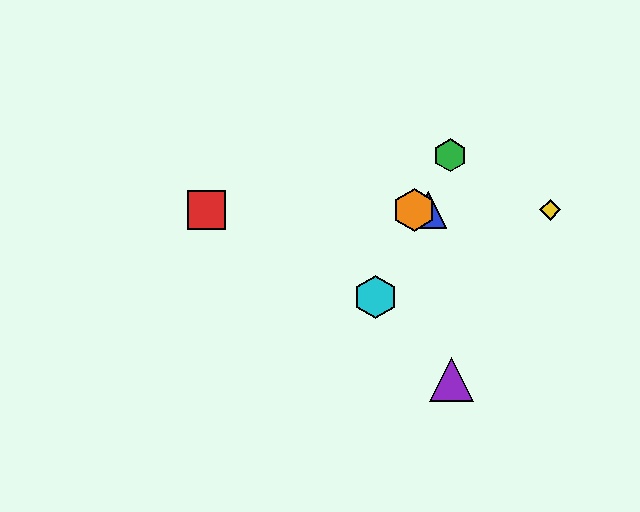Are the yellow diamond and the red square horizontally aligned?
Yes, both are at y≈210.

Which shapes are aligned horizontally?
The red square, the blue triangle, the yellow diamond, the orange hexagon are aligned horizontally.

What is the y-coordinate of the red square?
The red square is at y≈210.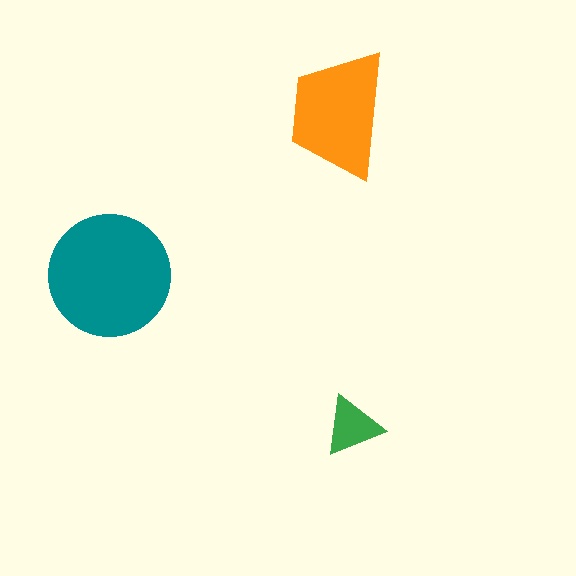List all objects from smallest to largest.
The green triangle, the orange trapezoid, the teal circle.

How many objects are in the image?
There are 3 objects in the image.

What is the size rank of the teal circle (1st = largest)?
1st.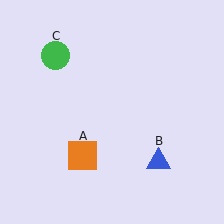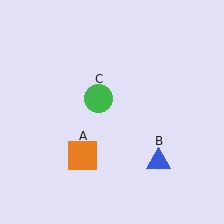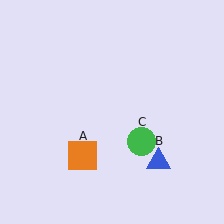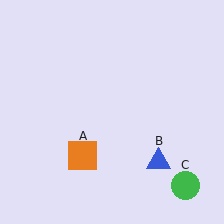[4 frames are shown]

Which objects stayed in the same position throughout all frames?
Orange square (object A) and blue triangle (object B) remained stationary.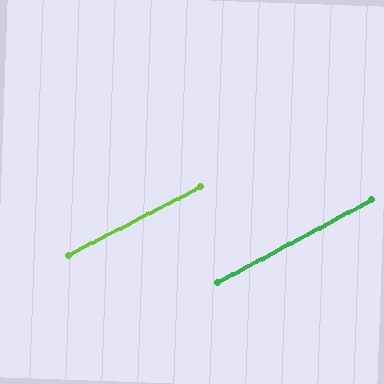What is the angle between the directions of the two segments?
Approximately 1 degree.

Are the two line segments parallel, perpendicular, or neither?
Parallel — their directions differ by only 0.9°.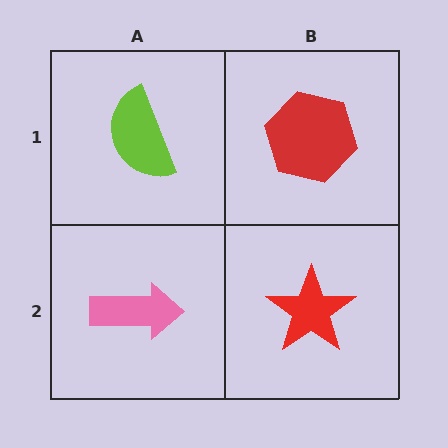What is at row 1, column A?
A lime semicircle.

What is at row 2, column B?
A red star.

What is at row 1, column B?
A red hexagon.